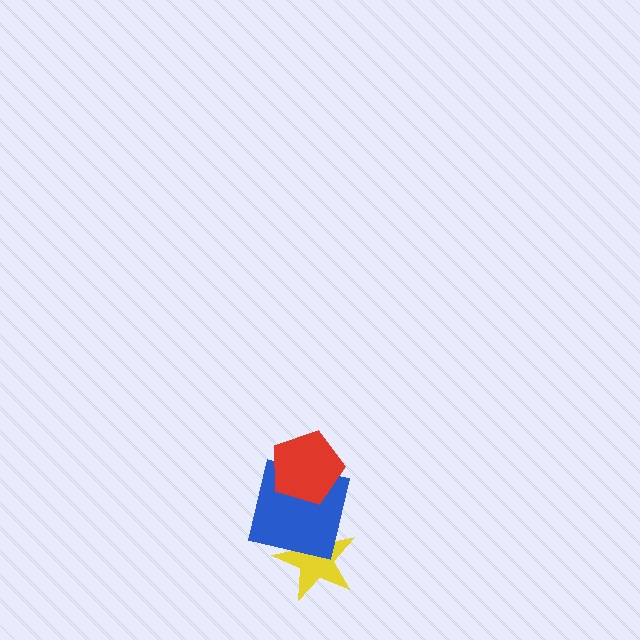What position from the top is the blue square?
The blue square is 2nd from the top.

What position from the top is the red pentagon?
The red pentagon is 1st from the top.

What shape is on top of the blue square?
The red pentagon is on top of the blue square.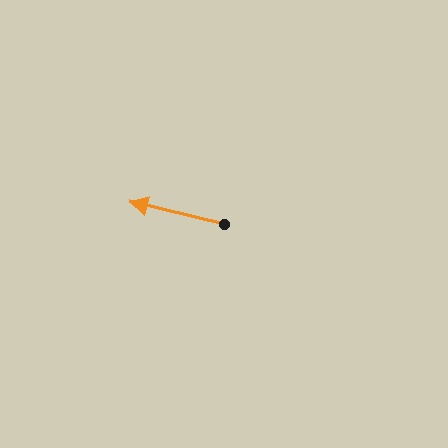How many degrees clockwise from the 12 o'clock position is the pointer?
Approximately 283 degrees.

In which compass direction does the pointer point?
West.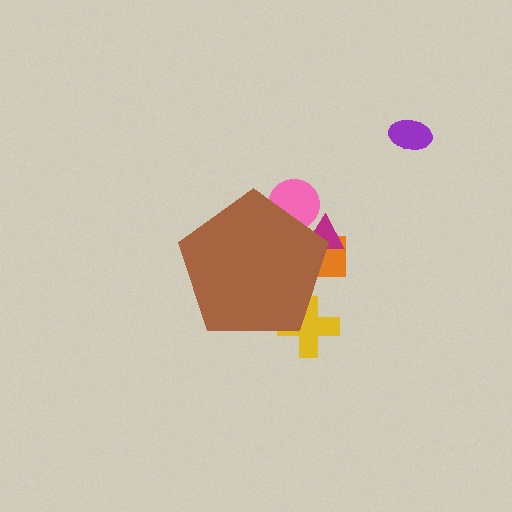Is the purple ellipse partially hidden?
No, the purple ellipse is fully visible.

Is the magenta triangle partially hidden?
Yes, the magenta triangle is partially hidden behind the brown pentagon.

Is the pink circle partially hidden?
Yes, the pink circle is partially hidden behind the brown pentagon.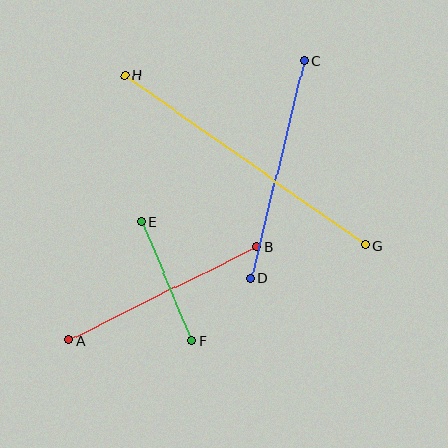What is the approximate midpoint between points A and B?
The midpoint is at approximately (163, 294) pixels.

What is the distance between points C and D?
The distance is approximately 224 pixels.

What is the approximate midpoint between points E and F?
The midpoint is at approximately (167, 281) pixels.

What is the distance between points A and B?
The distance is approximately 210 pixels.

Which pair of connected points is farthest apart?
Points G and H are farthest apart.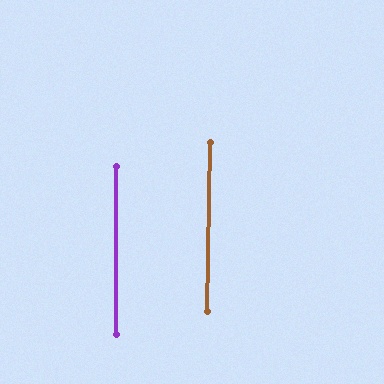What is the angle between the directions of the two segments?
Approximately 1 degree.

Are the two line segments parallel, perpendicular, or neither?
Parallel — their directions differ by only 1.1°.